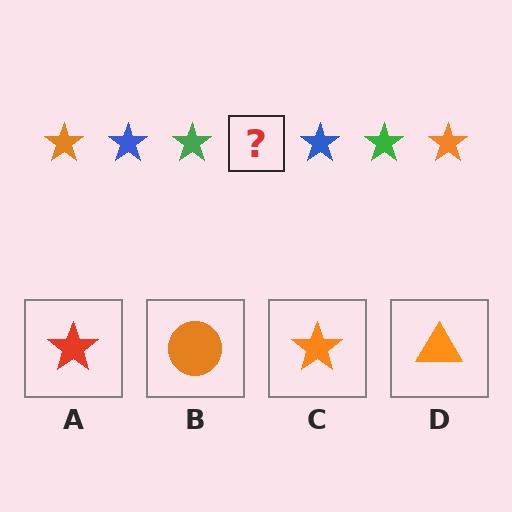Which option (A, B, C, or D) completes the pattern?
C.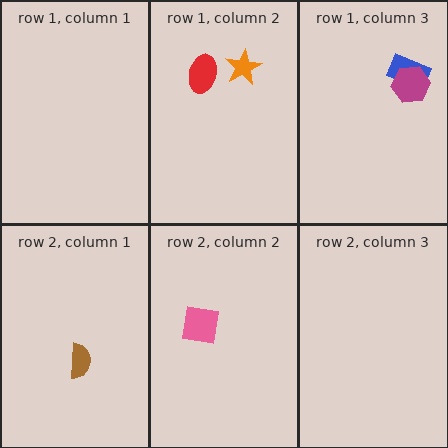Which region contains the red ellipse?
The row 1, column 2 region.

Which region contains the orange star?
The row 1, column 2 region.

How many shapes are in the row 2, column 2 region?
1.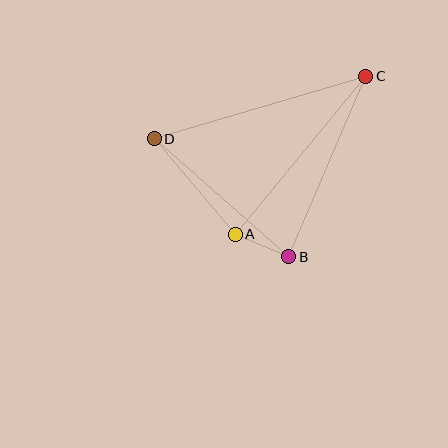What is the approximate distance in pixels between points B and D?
The distance between B and D is approximately 179 pixels.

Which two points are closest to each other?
Points A and B are closest to each other.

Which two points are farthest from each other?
Points C and D are farthest from each other.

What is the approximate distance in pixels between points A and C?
The distance between A and C is approximately 205 pixels.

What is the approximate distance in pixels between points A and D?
The distance between A and D is approximately 125 pixels.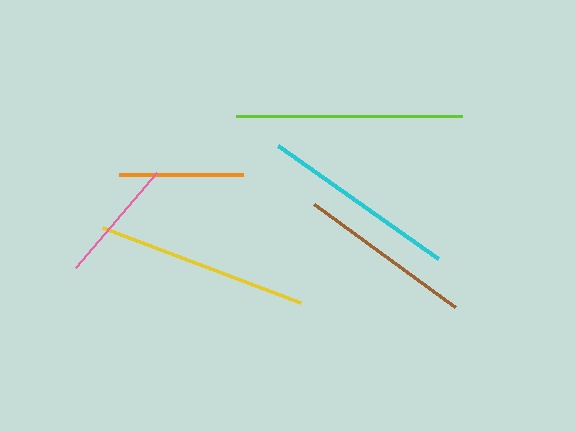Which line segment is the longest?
The lime line is the longest at approximately 226 pixels.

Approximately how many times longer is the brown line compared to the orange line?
The brown line is approximately 1.4 times the length of the orange line.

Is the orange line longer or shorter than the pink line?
The pink line is longer than the orange line.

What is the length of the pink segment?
The pink segment is approximately 125 pixels long.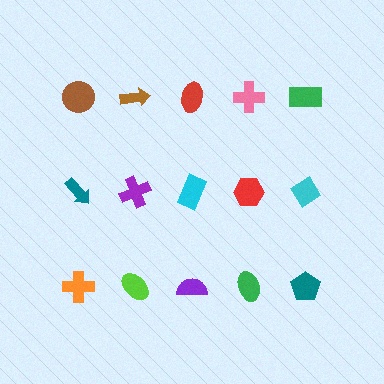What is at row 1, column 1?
A brown circle.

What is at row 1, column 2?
A brown arrow.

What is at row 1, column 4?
A pink cross.